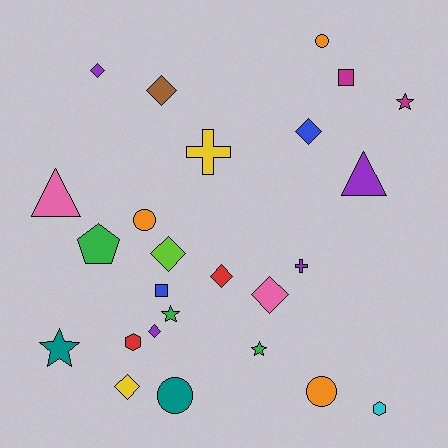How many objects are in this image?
There are 25 objects.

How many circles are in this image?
There are 4 circles.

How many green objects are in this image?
There are 3 green objects.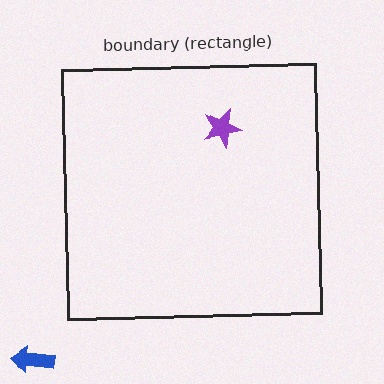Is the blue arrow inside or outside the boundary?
Outside.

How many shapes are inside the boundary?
1 inside, 1 outside.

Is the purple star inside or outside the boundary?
Inside.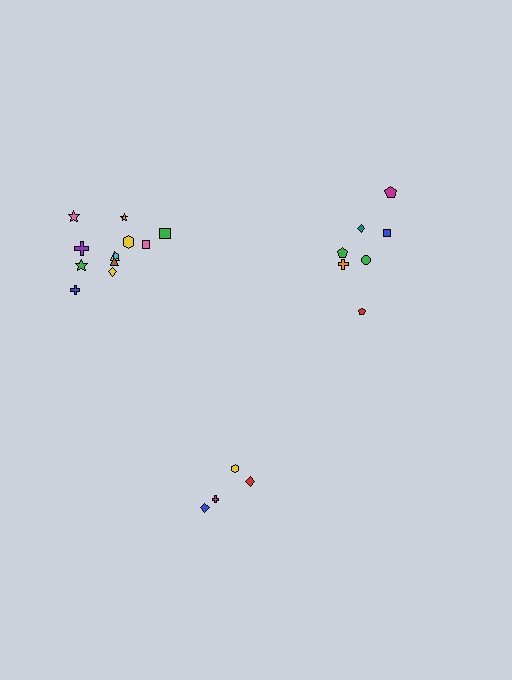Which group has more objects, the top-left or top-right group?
The top-left group.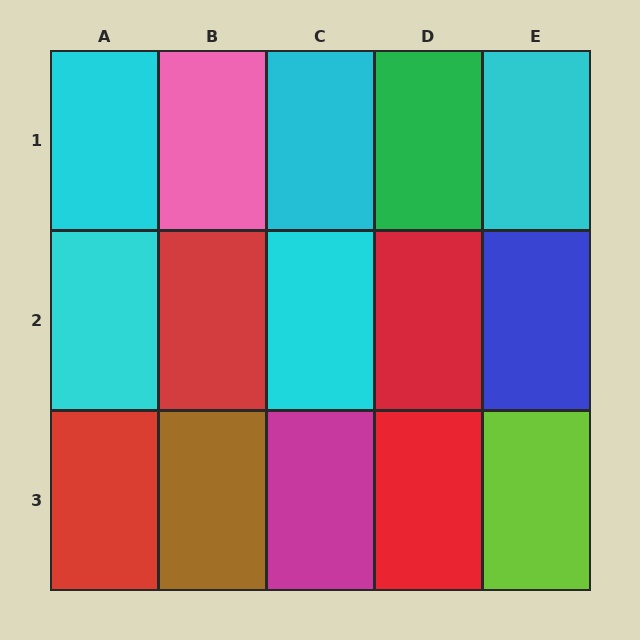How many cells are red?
4 cells are red.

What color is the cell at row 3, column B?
Brown.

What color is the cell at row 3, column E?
Lime.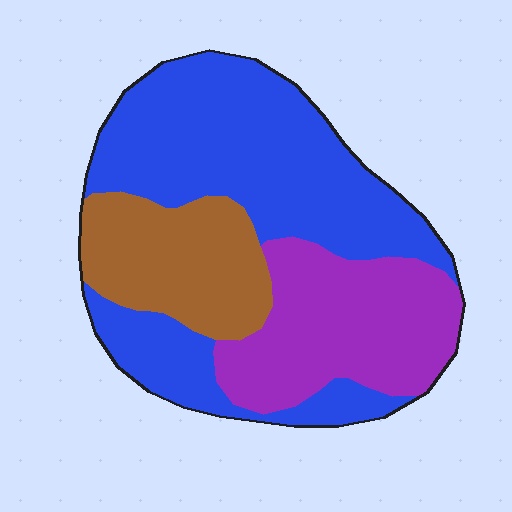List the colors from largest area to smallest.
From largest to smallest: blue, purple, brown.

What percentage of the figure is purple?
Purple takes up between a sixth and a third of the figure.